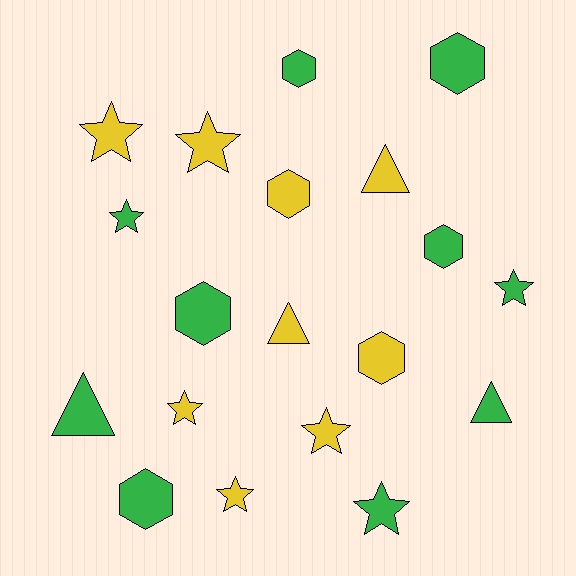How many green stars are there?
There are 3 green stars.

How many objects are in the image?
There are 19 objects.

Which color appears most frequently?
Green, with 10 objects.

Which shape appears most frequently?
Star, with 8 objects.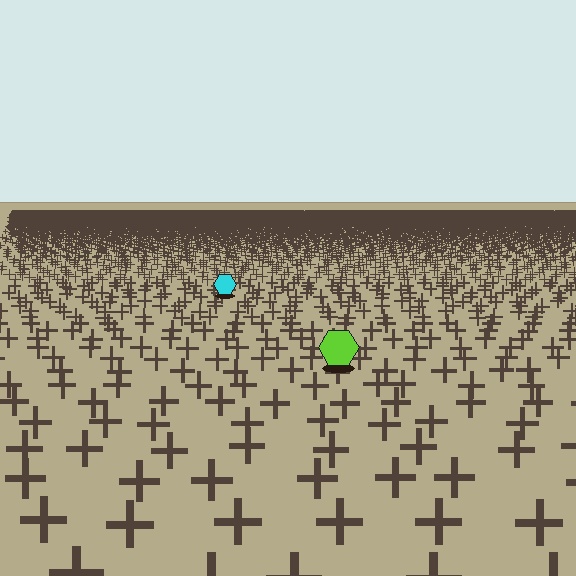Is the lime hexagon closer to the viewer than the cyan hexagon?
Yes. The lime hexagon is closer — you can tell from the texture gradient: the ground texture is coarser near it.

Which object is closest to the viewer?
The lime hexagon is closest. The texture marks near it are larger and more spread out.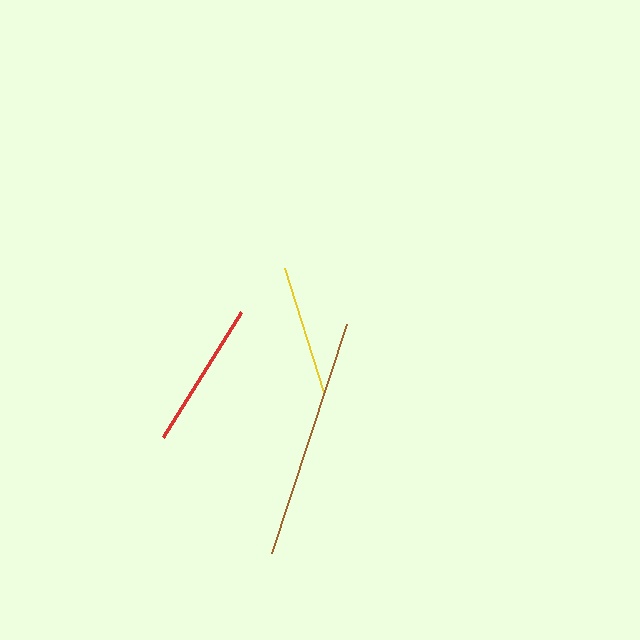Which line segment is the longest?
The brown line is the longest at approximately 241 pixels.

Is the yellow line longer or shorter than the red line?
The red line is longer than the yellow line.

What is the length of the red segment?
The red segment is approximately 148 pixels long.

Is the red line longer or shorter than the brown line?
The brown line is longer than the red line.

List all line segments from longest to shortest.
From longest to shortest: brown, red, yellow.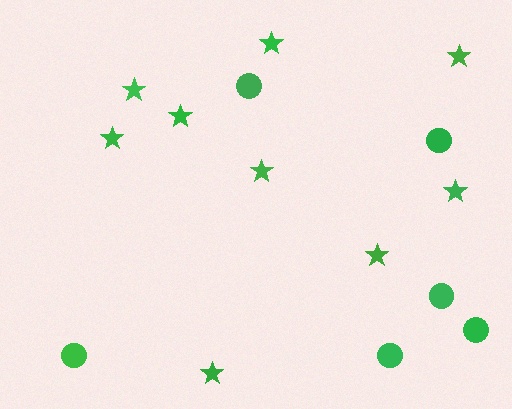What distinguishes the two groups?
There are 2 groups: one group of circles (6) and one group of stars (9).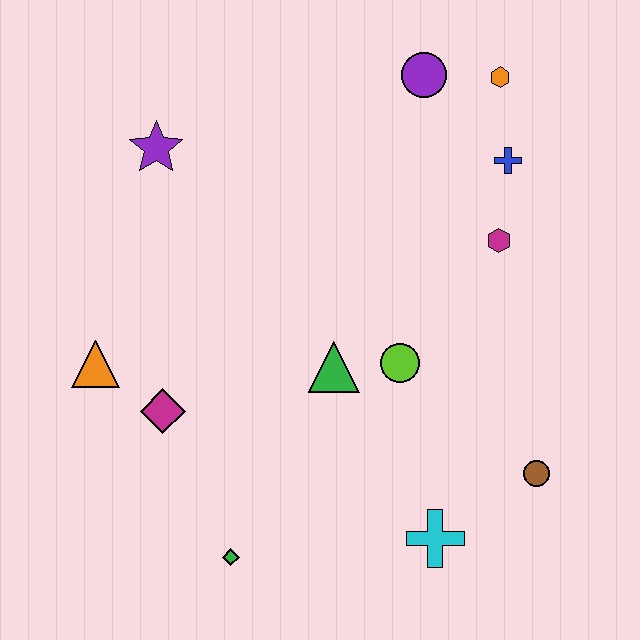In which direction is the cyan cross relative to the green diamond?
The cyan cross is to the right of the green diamond.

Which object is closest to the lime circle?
The green triangle is closest to the lime circle.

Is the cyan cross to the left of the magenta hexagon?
Yes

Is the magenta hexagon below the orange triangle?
No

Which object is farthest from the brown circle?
The purple star is farthest from the brown circle.